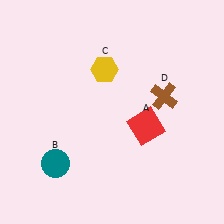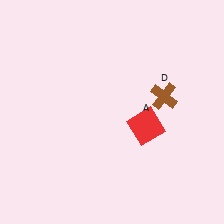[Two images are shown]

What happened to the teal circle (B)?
The teal circle (B) was removed in Image 2. It was in the bottom-left area of Image 1.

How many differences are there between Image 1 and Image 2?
There are 2 differences between the two images.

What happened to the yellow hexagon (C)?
The yellow hexagon (C) was removed in Image 2. It was in the top-left area of Image 1.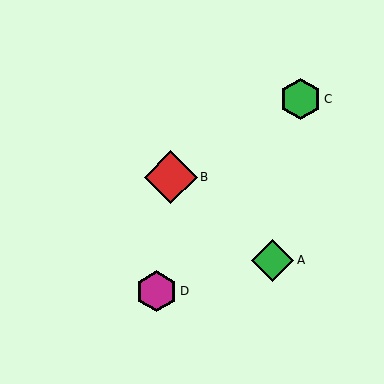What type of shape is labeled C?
Shape C is a green hexagon.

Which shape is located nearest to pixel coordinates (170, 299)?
The magenta hexagon (labeled D) at (157, 291) is nearest to that location.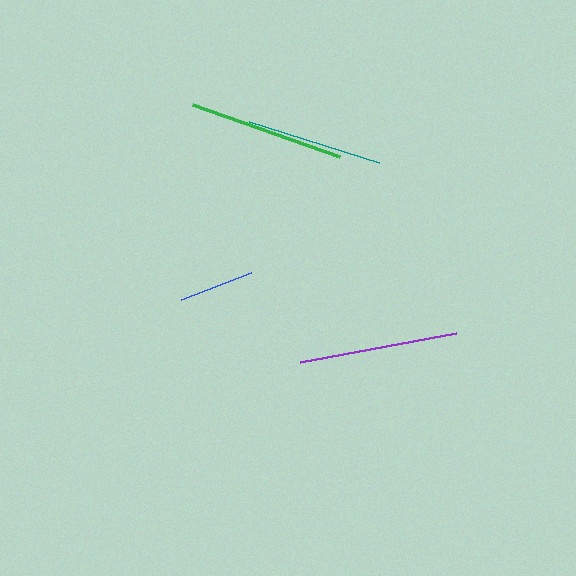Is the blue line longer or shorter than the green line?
The green line is longer than the blue line.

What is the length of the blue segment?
The blue segment is approximately 75 pixels long.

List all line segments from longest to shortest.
From longest to shortest: purple, green, teal, blue.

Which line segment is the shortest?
The blue line is the shortest at approximately 75 pixels.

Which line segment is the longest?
The purple line is the longest at approximately 158 pixels.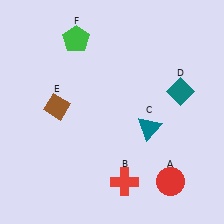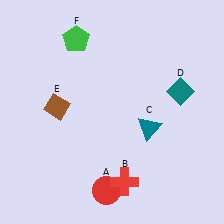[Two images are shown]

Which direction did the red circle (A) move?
The red circle (A) moved left.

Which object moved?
The red circle (A) moved left.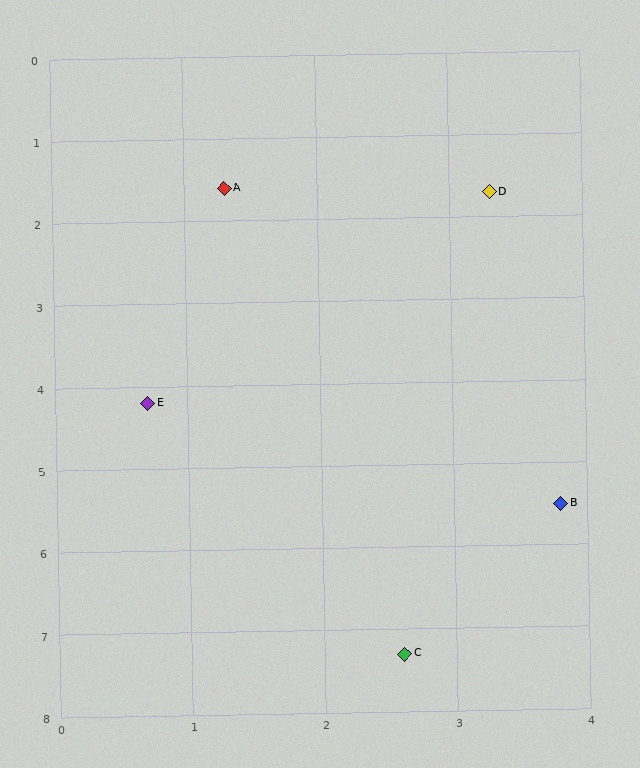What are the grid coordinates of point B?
Point B is at approximately (3.8, 5.5).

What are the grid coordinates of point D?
Point D is at approximately (3.3, 1.7).